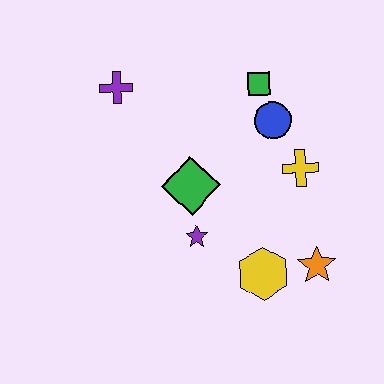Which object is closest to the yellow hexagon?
The orange star is closest to the yellow hexagon.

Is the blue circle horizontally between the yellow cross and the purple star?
Yes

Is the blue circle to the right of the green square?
Yes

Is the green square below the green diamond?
No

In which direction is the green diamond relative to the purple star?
The green diamond is above the purple star.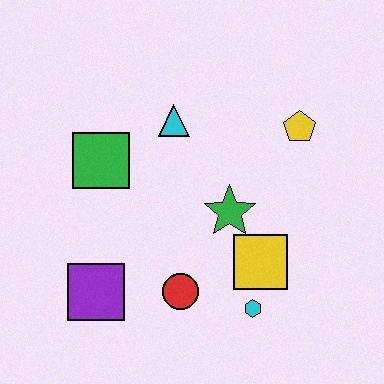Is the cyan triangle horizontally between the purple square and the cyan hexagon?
Yes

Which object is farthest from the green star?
The purple square is farthest from the green star.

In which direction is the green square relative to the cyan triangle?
The green square is to the left of the cyan triangle.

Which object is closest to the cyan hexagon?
The yellow square is closest to the cyan hexagon.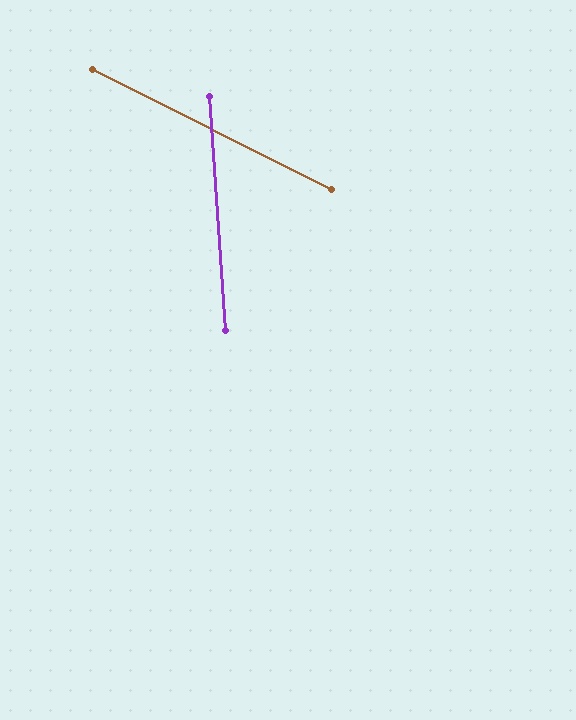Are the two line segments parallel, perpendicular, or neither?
Neither parallel nor perpendicular — they differ by about 60°.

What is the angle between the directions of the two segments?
Approximately 60 degrees.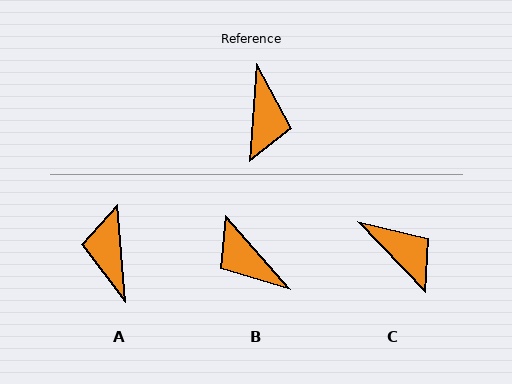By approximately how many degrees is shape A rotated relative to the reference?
Approximately 171 degrees clockwise.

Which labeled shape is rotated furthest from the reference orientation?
A, about 171 degrees away.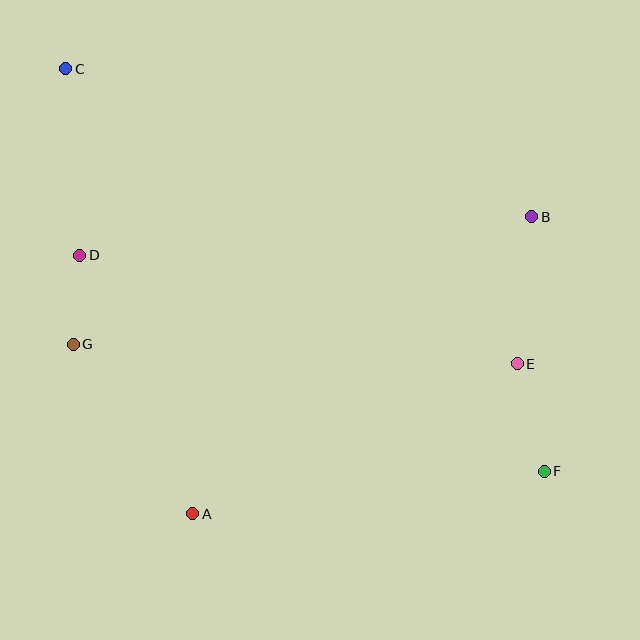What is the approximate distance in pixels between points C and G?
The distance between C and G is approximately 276 pixels.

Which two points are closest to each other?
Points D and G are closest to each other.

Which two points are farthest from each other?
Points C and F are farthest from each other.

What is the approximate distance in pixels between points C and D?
The distance between C and D is approximately 187 pixels.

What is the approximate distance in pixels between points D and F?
The distance between D and F is approximately 512 pixels.